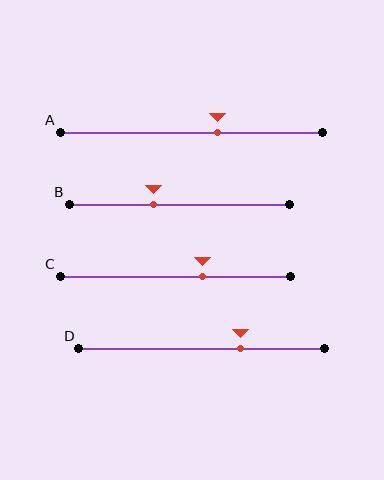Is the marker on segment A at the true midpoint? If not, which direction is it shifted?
No, the marker on segment A is shifted to the right by about 10% of the segment length.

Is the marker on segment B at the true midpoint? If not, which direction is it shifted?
No, the marker on segment B is shifted to the left by about 12% of the segment length.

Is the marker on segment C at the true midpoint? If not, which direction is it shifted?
No, the marker on segment C is shifted to the right by about 12% of the segment length.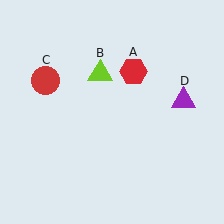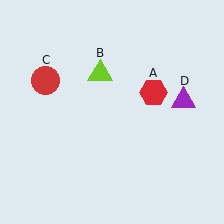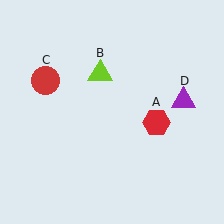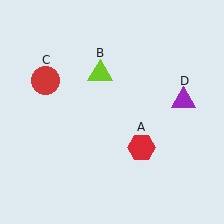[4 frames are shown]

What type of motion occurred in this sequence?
The red hexagon (object A) rotated clockwise around the center of the scene.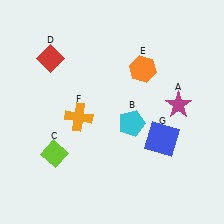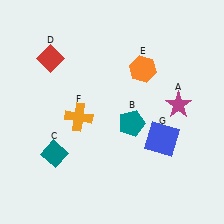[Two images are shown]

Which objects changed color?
B changed from cyan to teal. C changed from lime to teal.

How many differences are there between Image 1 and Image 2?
There are 2 differences between the two images.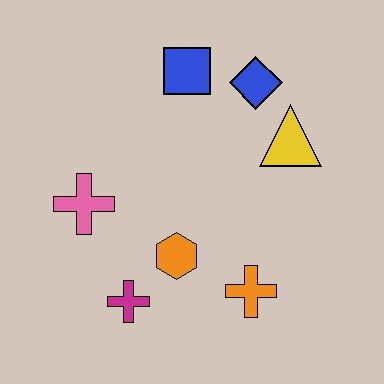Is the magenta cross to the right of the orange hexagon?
No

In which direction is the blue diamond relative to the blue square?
The blue diamond is to the right of the blue square.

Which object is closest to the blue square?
The blue diamond is closest to the blue square.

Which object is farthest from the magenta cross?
The blue diamond is farthest from the magenta cross.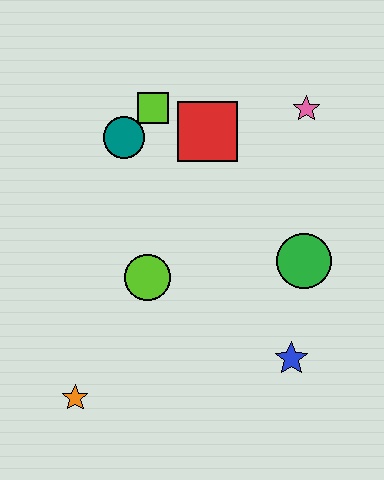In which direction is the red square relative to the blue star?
The red square is above the blue star.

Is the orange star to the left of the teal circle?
Yes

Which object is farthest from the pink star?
The orange star is farthest from the pink star.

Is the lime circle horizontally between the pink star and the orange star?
Yes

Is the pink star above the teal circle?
Yes